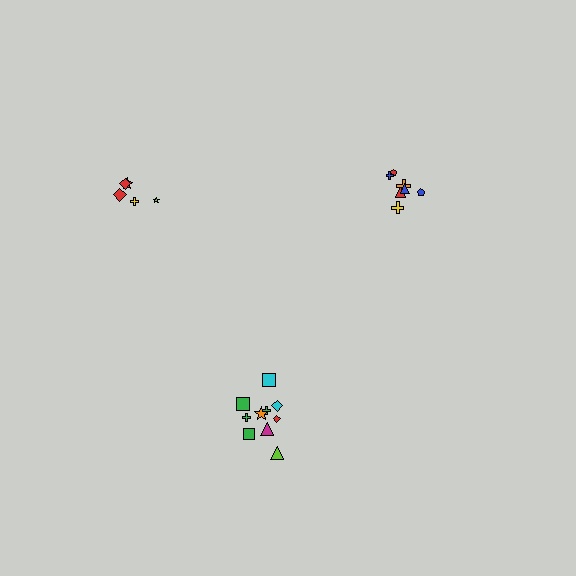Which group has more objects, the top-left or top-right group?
The top-right group.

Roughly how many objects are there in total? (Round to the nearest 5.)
Roughly 20 objects in total.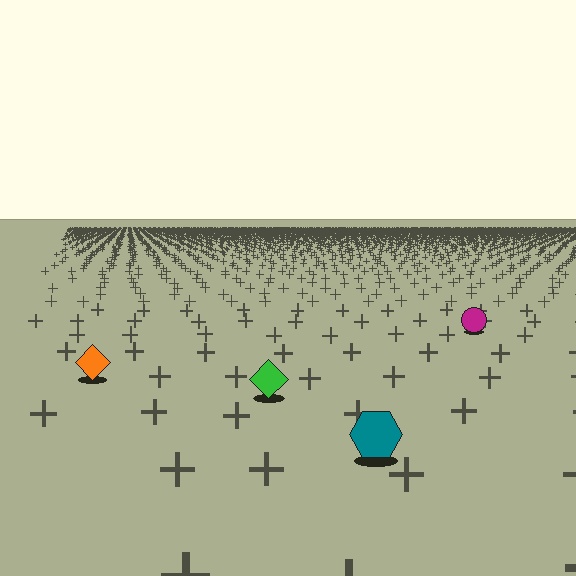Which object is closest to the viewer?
The teal hexagon is closest. The texture marks near it are larger and more spread out.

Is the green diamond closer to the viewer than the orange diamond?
Yes. The green diamond is closer — you can tell from the texture gradient: the ground texture is coarser near it.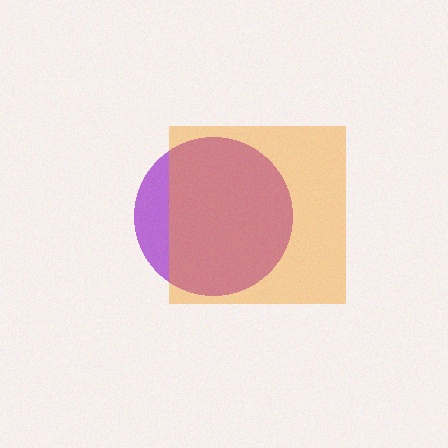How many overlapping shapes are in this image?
There are 2 overlapping shapes in the image.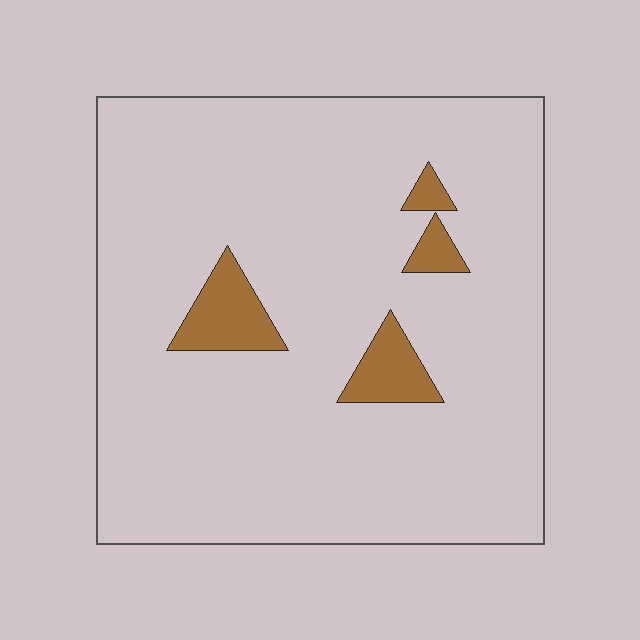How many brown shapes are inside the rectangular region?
4.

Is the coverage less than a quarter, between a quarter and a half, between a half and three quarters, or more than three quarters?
Less than a quarter.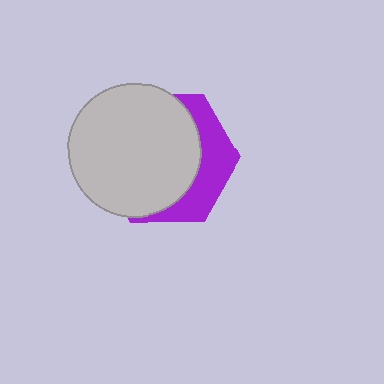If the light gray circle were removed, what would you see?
You would see the complete purple hexagon.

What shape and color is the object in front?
The object in front is a light gray circle.